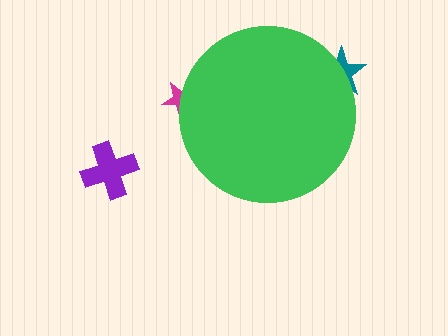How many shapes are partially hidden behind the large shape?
2 shapes are partially hidden.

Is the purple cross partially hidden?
No, the purple cross is fully visible.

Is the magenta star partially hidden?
Yes, the magenta star is partially hidden behind the green circle.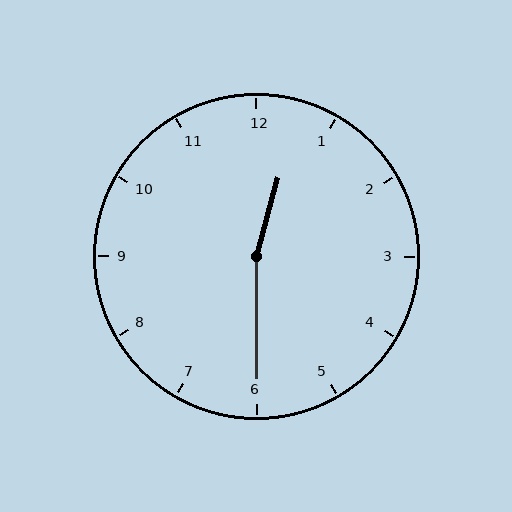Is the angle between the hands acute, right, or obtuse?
It is obtuse.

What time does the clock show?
12:30.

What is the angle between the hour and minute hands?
Approximately 165 degrees.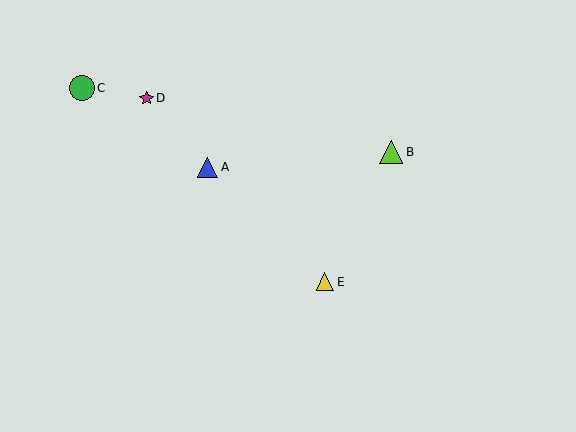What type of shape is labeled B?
Shape B is a lime triangle.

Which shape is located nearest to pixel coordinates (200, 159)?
The blue triangle (labeled A) at (208, 167) is nearest to that location.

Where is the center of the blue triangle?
The center of the blue triangle is at (208, 167).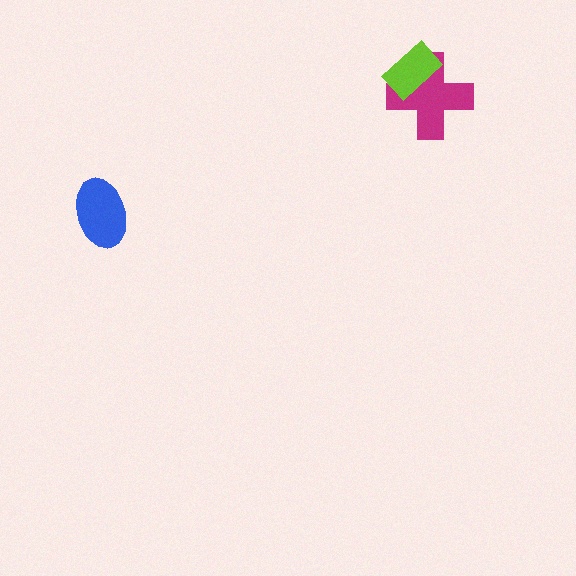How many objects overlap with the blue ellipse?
0 objects overlap with the blue ellipse.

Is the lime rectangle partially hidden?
No, no other shape covers it.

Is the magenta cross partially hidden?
Yes, it is partially covered by another shape.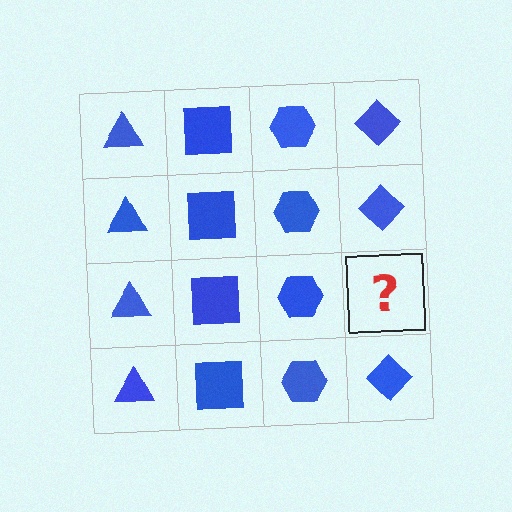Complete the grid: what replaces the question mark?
The question mark should be replaced with a blue diamond.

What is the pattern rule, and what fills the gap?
The rule is that each column has a consistent shape. The gap should be filled with a blue diamond.